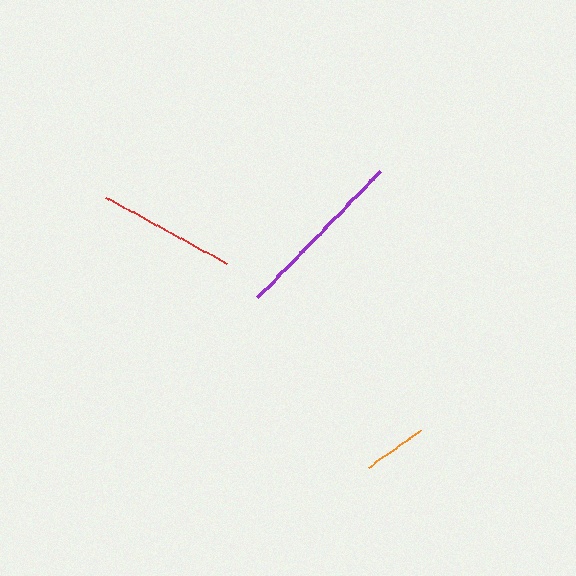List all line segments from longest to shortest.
From longest to shortest: purple, red, orange.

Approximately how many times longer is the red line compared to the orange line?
The red line is approximately 2.1 times the length of the orange line.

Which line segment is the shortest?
The orange line is the shortest at approximately 65 pixels.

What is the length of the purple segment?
The purple segment is approximately 176 pixels long.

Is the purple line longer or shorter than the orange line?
The purple line is longer than the orange line.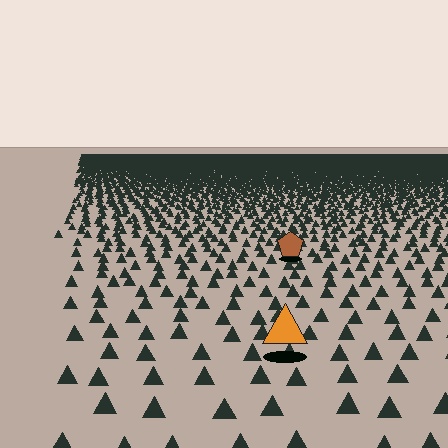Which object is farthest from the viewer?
The brown pentagon is farthest from the viewer. It appears smaller and the ground texture around it is denser.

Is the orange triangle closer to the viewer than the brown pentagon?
Yes. The orange triangle is closer — you can tell from the texture gradient: the ground texture is coarser near it.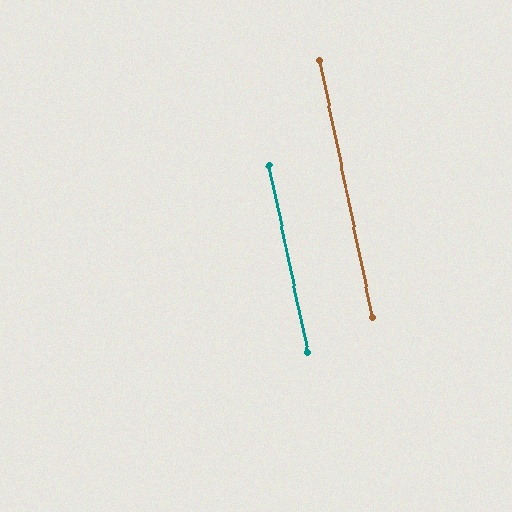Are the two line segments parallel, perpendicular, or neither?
Parallel — their directions differ by only 0.2°.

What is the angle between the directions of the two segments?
Approximately 0 degrees.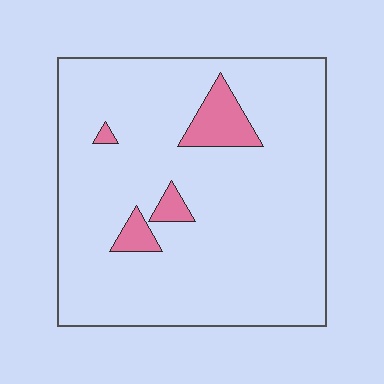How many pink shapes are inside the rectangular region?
4.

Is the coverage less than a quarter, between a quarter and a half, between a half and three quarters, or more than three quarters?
Less than a quarter.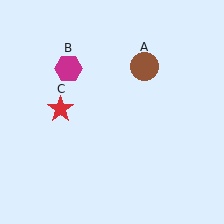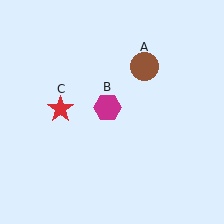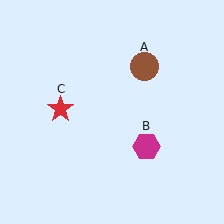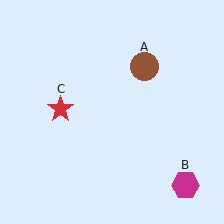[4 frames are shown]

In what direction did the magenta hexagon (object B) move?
The magenta hexagon (object B) moved down and to the right.